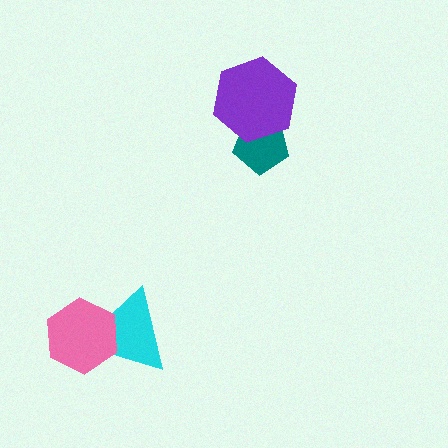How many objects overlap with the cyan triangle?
1 object overlaps with the cyan triangle.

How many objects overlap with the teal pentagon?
1 object overlaps with the teal pentagon.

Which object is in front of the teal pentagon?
The purple hexagon is in front of the teal pentagon.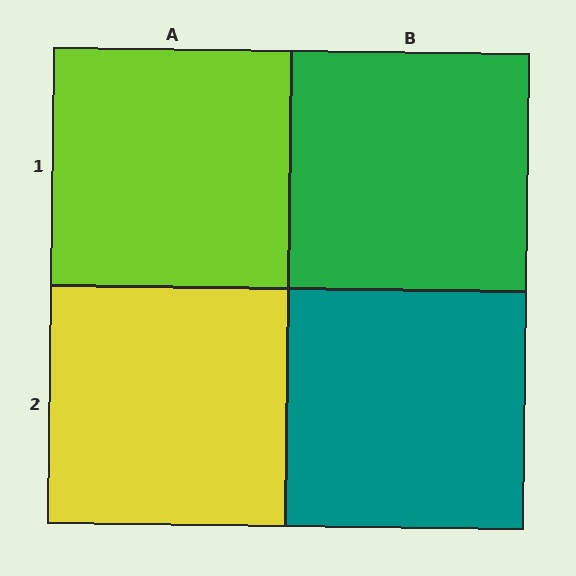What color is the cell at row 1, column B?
Green.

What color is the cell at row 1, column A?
Lime.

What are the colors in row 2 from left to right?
Yellow, teal.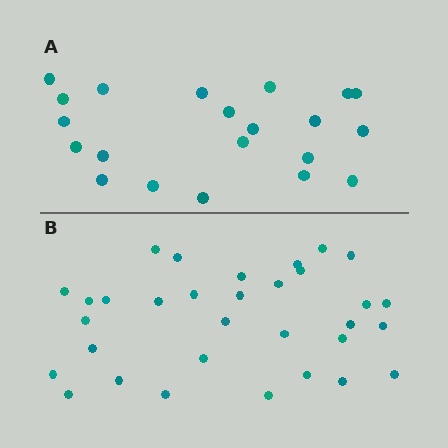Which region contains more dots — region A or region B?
Region B (the bottom region) has more dots.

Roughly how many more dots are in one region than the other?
Region B has roughly 12 or so more dots than region A.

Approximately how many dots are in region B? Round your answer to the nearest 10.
About 30 dots. (The exact count is 32, which rounds to 30.)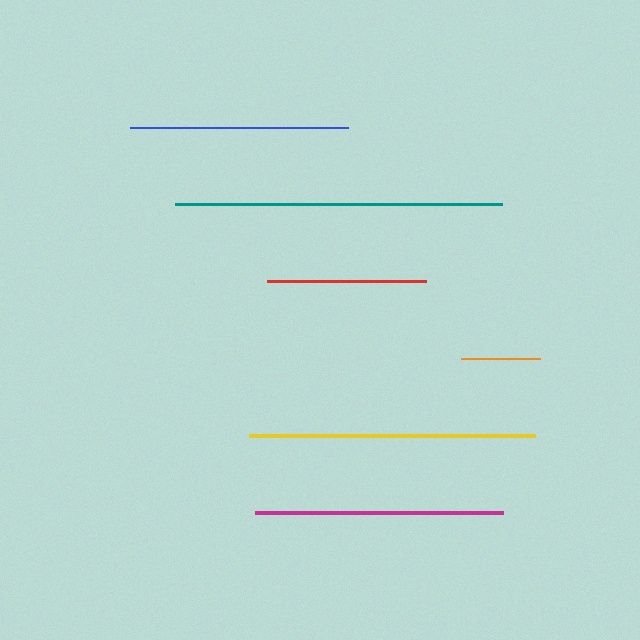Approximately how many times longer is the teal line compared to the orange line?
The teal line is approximately 4.2 times the length of the orange line.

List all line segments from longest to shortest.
From longest to shortest: teal, yellow, magenta, blue, red, orange.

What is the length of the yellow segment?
The yellow segment is approximately 286 pixels long.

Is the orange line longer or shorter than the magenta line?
The magenta line is longer than the orange line.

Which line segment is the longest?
The teal line is the longest at approximately 327 pixels.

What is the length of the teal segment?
The teal segment is approximately 327 pixels long.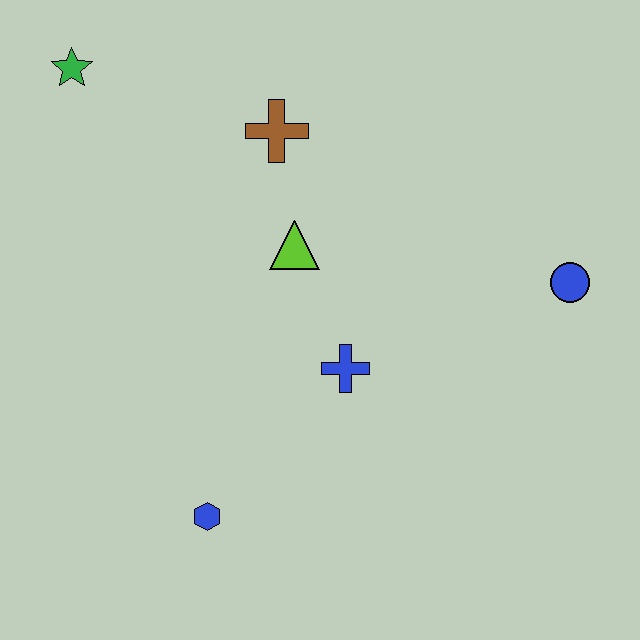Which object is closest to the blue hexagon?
The blue cross is closest to the blue hexagon.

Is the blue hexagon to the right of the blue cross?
No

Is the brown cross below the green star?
Yes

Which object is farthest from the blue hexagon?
The green star is farthest from the blue hexagon.